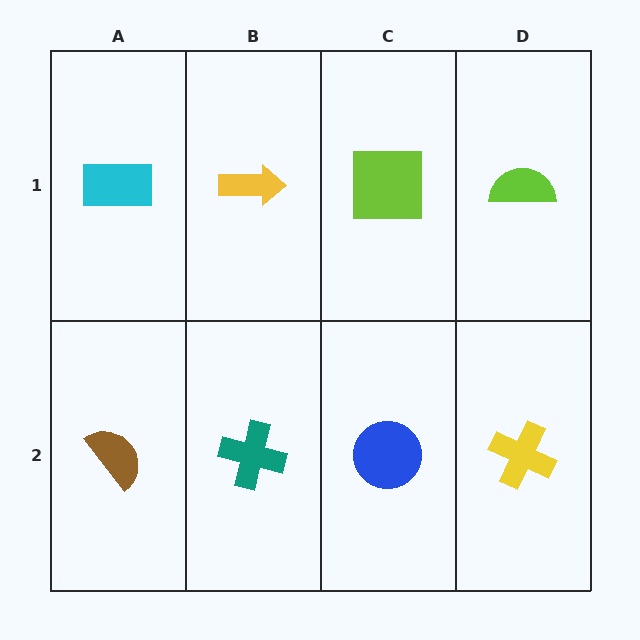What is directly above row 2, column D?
A lime semicircle.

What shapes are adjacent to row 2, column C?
A lime square (row 1, column C), a teal cross (row 2, column B), a yellow cross (row 2, column D).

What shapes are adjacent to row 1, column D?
A yellow cross (row 2, column D), a lime square (row 1, column C).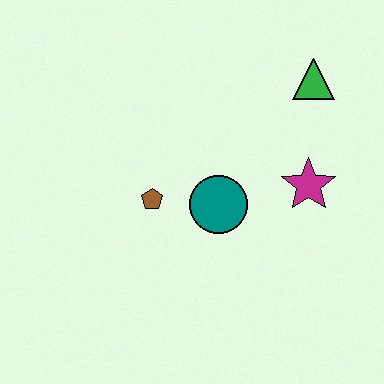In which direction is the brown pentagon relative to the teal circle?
The brown pentagon is to the left of the teal circle.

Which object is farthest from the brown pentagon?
The green triangle is farthest from the brown pentagon.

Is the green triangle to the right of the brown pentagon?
Yes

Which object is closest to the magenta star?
The teal circle is closest to the magenta star.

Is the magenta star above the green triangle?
No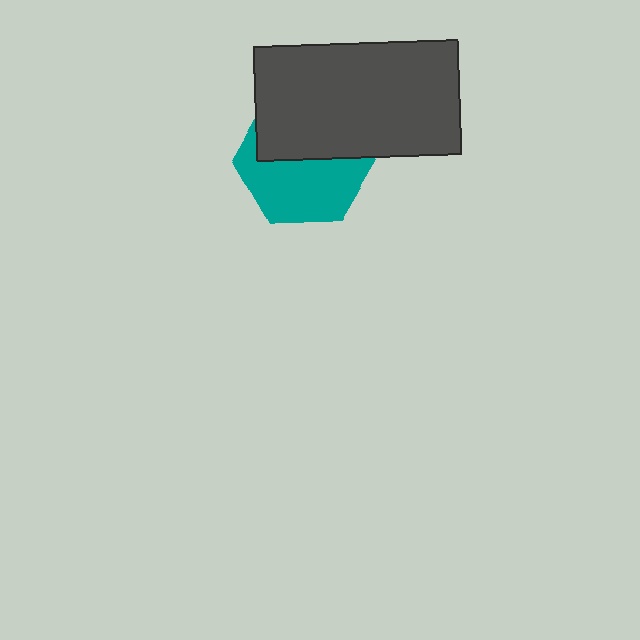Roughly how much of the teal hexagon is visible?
About half of it is visible (roughly 53%).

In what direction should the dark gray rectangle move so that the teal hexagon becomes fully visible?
The dark gray rectangle should move up. That is the shortest direction to clear the overlap and leave the teal hexagon fully visible.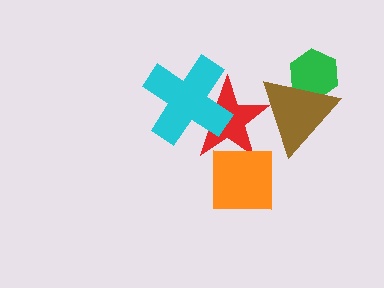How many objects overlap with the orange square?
1 object overlaps with the orange square.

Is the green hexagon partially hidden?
Yes, it is partially covered by another shape.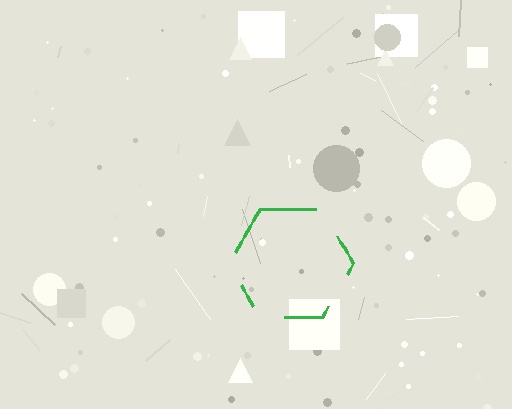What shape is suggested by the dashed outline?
The dashed outline suggests a hexagon.